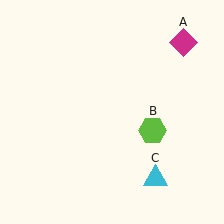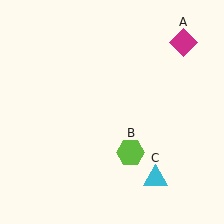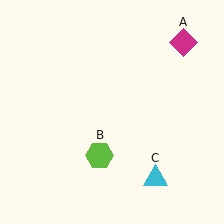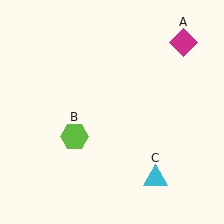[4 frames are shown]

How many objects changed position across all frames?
1 object changed position: lime hexagon (object B).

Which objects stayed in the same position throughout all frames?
Magenta diamond (object A) and cyan triangle (object C) remained stationary.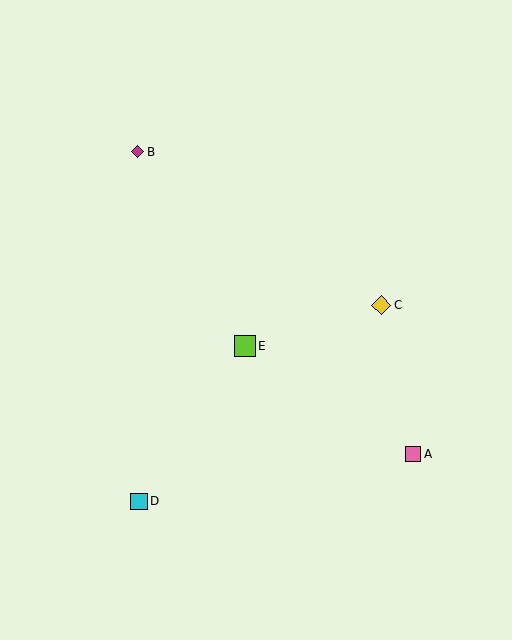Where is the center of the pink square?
The center of the pink square is at (413, 454).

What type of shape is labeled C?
Shape C is a yellow diamond.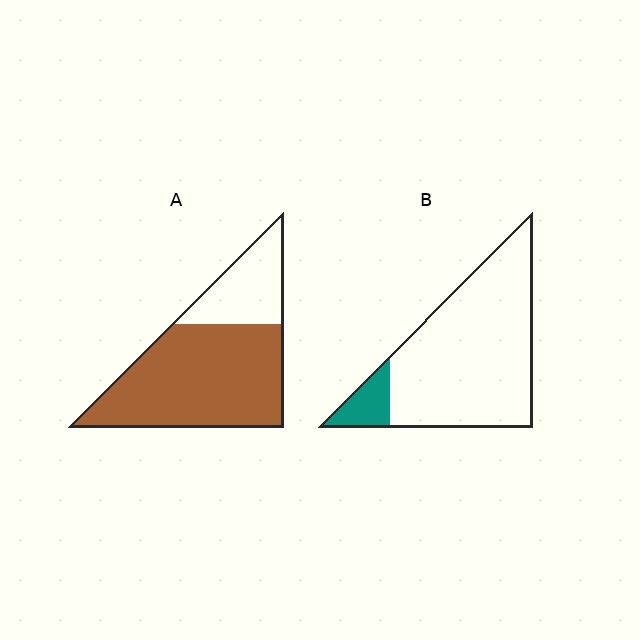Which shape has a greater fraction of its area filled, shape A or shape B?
Shape A.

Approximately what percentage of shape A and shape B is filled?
A is approximately 75% and B is approximately 10%.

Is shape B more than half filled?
No.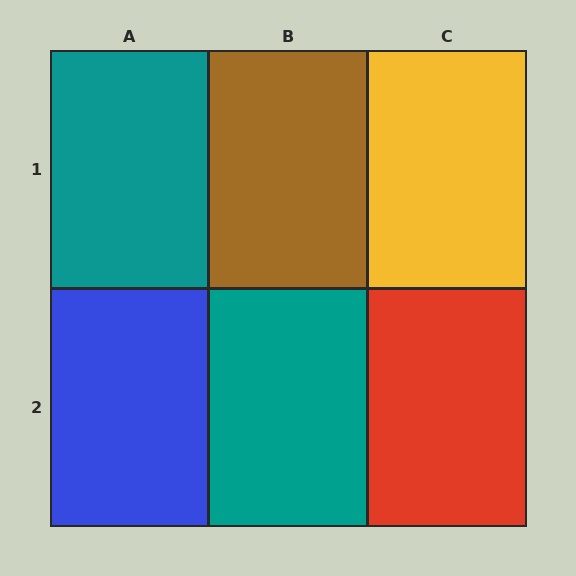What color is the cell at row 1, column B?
Brown.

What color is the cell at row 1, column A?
Teal.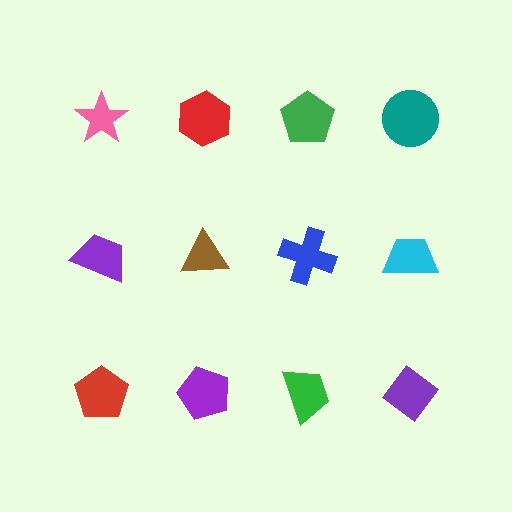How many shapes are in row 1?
4 shapes.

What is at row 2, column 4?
A cyan trapezoid.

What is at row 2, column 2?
A brown triangle.